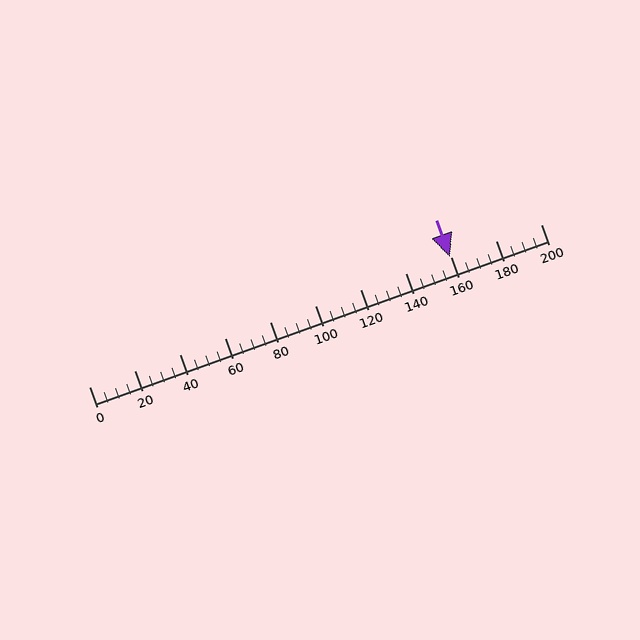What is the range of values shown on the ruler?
The ruler shows values from 0 to 200.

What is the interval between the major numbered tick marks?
The major tick marks are spaced 20 units apart.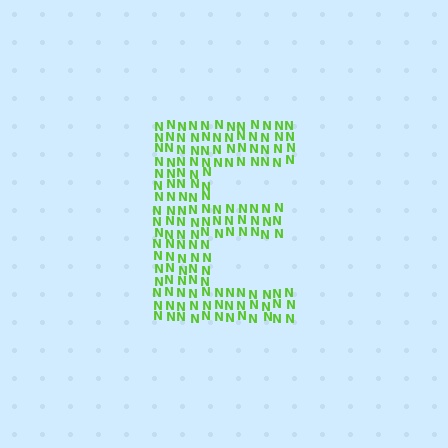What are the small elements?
The small elements are letter N's.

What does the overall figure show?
The overall figure shows the letter E.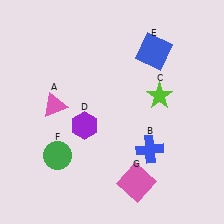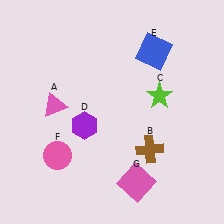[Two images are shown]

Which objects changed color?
B changed from blue to brown. F changed from green to pink.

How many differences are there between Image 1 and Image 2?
There are 2 differences between the two images.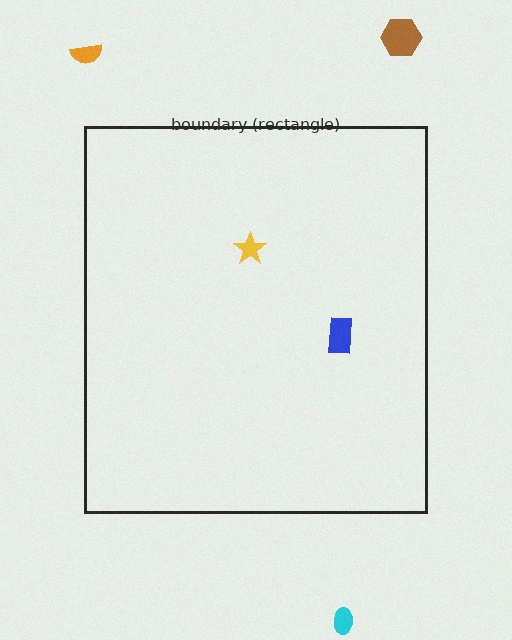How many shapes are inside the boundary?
2 inside, 3 outside.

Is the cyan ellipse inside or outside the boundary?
Outside.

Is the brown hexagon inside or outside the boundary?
Outside.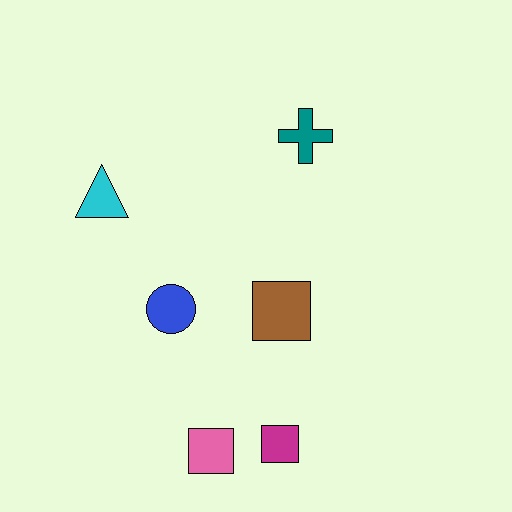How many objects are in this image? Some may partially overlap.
There are 6 objects.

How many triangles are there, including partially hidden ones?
There is 1 triangle.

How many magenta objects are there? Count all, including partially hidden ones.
There is 1 magenta object.